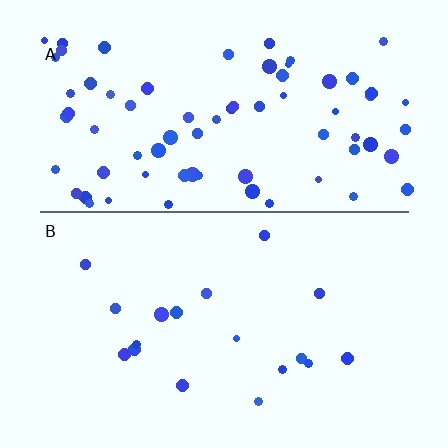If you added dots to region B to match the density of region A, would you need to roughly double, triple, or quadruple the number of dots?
Approximately quadruple.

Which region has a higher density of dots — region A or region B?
A (the top).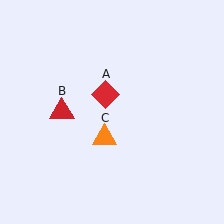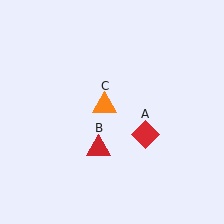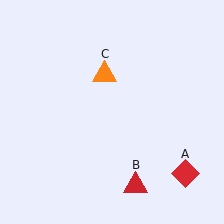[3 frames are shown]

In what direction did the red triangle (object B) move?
The red triangle (object B) moved down and to the right.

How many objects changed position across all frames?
3 objects changed position: red diamond (object A), red triangle (object B), orange triangle (object C).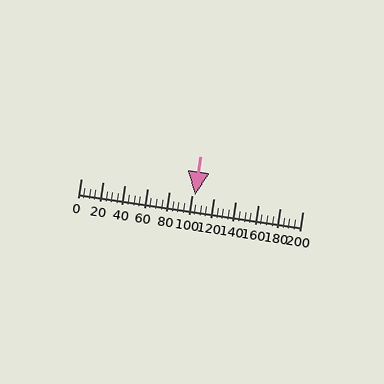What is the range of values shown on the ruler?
The ruler shows values from 0 to 200.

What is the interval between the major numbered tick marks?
The major tick marks are spaced 20 units apart.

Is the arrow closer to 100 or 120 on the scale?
The arrow is closer to 100.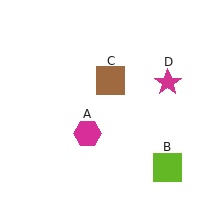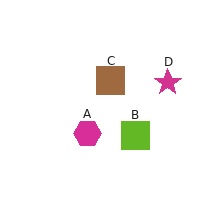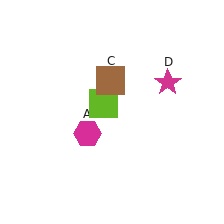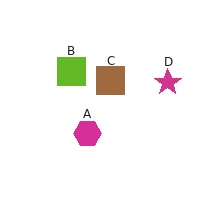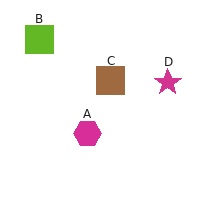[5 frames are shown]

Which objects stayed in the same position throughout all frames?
Magenta hexagon (object A) and brown square (object C) and magenta star (object D) remained stationary.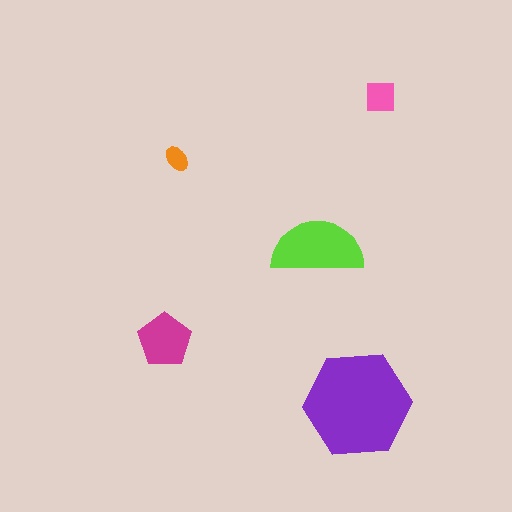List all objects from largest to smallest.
The purple hexagon, the lime semicircle, the magenta pentagon, the pink square, the orange ellipse.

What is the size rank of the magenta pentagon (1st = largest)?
3rd.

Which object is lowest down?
The purple hexagon is bottommost.